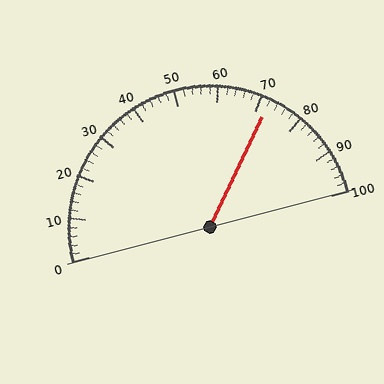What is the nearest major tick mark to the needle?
The nearest major tick mark is 70.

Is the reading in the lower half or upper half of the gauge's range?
The reading is in the upper half of the range (0 to 100).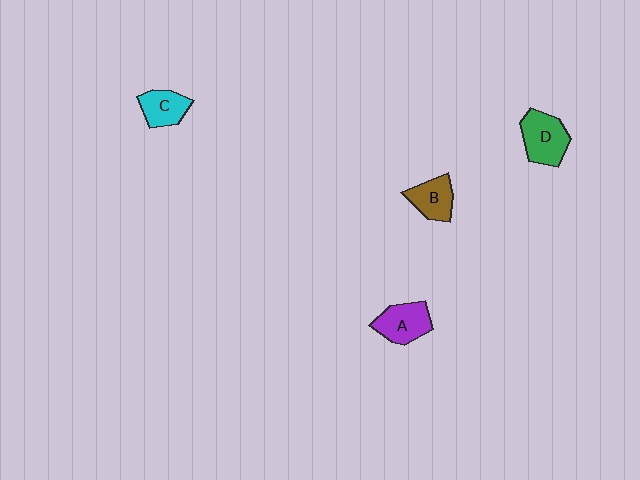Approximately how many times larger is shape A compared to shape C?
Approximately 1.2 times.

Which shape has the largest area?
Shape D (green).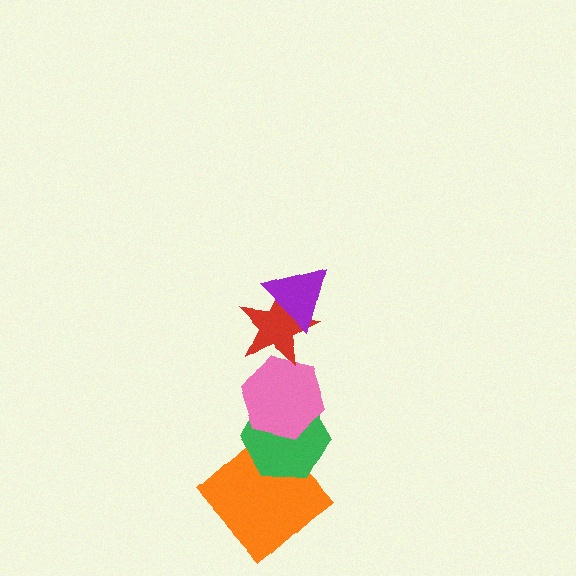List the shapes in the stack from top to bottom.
From top to bottom: the purple triangle, the red star, the pink hexagon, the green hexagon, the orange diamond.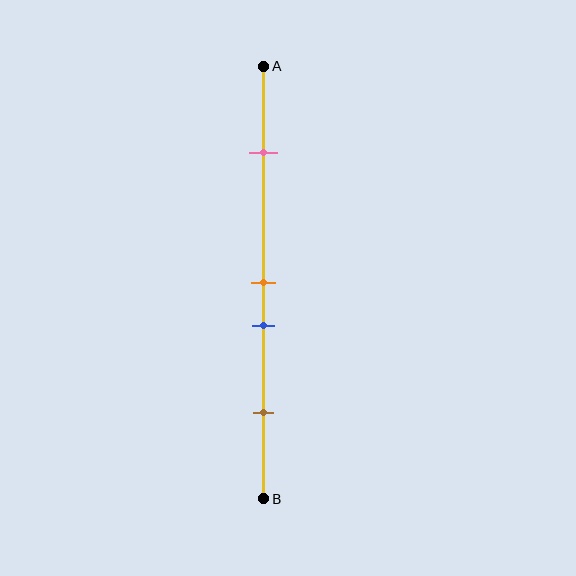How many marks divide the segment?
There are 4 marks dividing the segment.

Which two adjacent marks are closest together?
The orange and blue marks are the closest adjacent pair.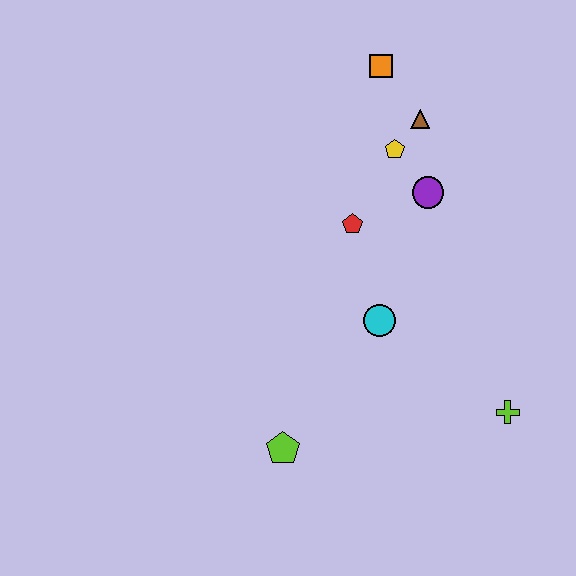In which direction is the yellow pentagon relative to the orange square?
The yellow pentagon is below the orange square.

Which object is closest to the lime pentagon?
The cyan circle is closest to the lime pentagon.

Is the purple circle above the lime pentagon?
Yes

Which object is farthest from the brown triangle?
The lime pentagon is farthest from the brown triangle.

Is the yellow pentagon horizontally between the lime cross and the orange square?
Yes